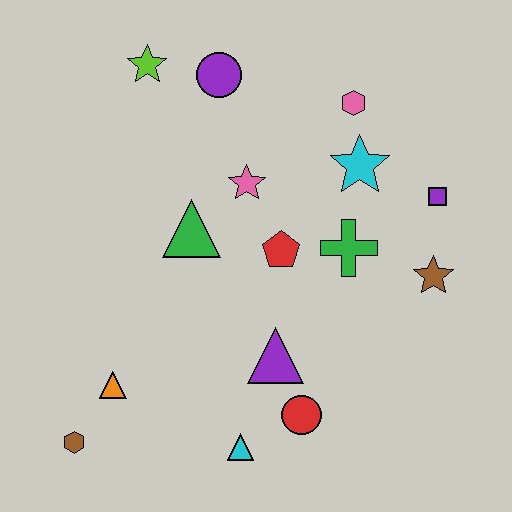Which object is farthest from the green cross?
The brown hexagon is farthest from the green cross.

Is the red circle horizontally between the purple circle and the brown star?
Yes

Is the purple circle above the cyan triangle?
Yes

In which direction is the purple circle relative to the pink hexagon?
The purple circle is to the left of the pink hexagon.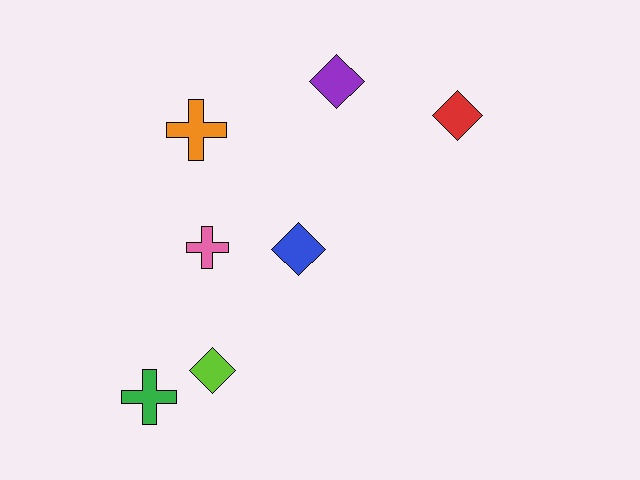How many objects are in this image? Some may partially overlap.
There are 7 objects.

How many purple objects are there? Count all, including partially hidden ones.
There is 1 purple object.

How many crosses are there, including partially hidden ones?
There are 3 crosses.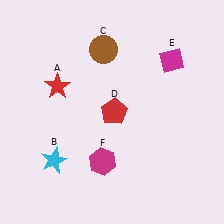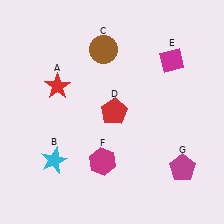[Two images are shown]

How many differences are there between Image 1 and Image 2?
There is 1 difference between the two images.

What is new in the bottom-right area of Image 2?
A magenta pentagon (G) was added in the bottom-right area of Image 2.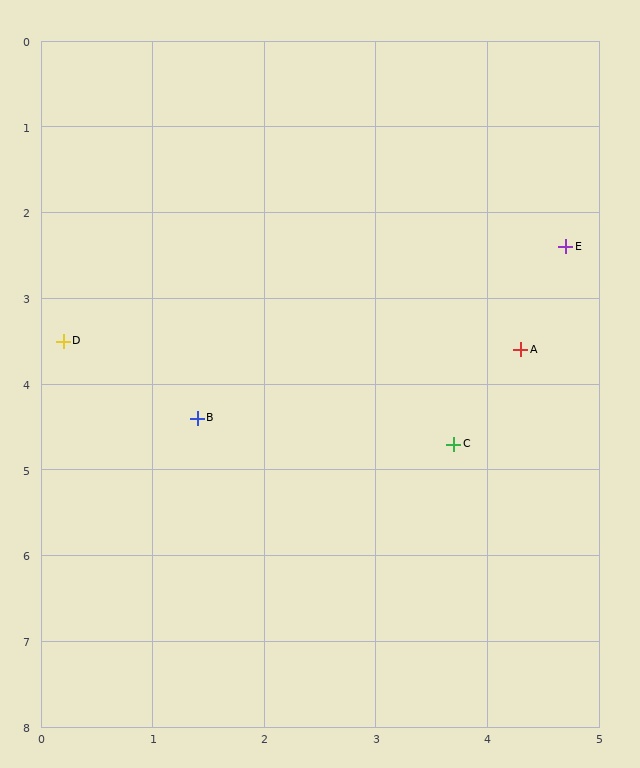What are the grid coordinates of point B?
Point B is at approximately (1.4, 4.4).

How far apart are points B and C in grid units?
Points B and C are about 2.3 grid units apart.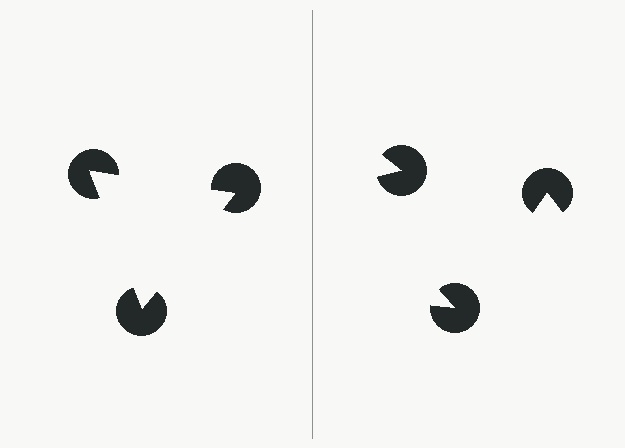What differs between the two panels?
The pac-man discs are positioned identically on both sides; only the wedge orientations differ. On the left they align to a triangle; on the right they are misaligned.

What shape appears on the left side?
An illusory triangle.